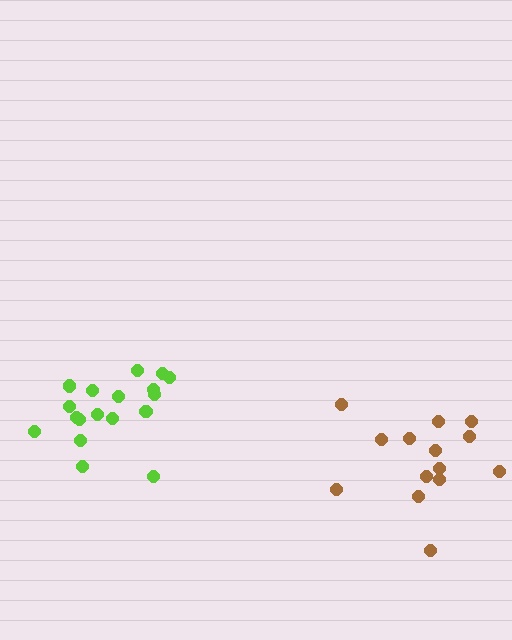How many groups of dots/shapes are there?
There are 2 groups.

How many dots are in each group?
Group 1: 14 dots, Group 2: 18 dots (32 total).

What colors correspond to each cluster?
The clusters are colored: brown, lime.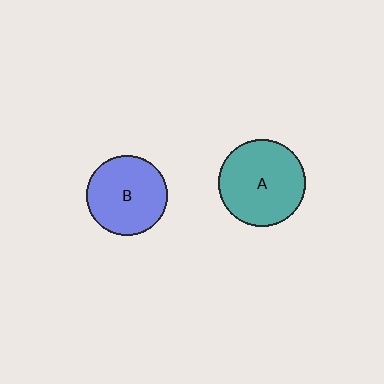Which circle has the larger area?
Circle A (teal).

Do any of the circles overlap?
No, none of the circles overlap.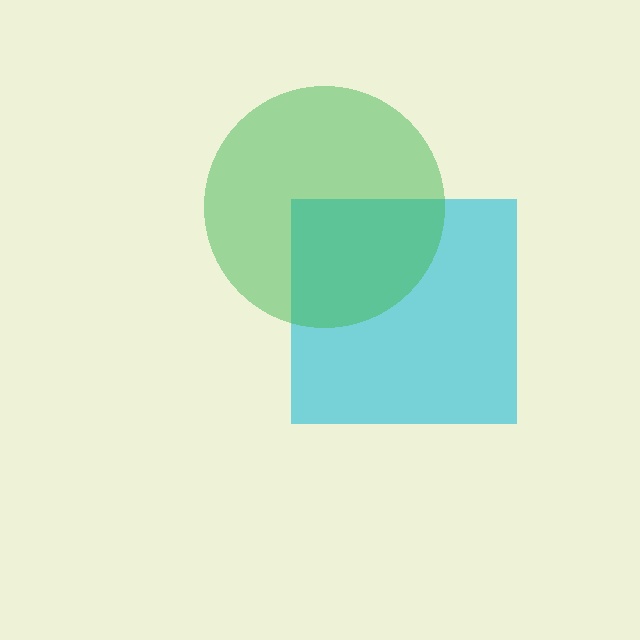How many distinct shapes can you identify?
There are 2 distinct shapes: a cyan square, a green circle.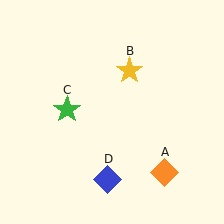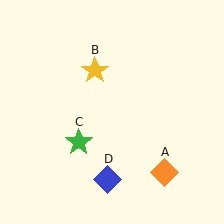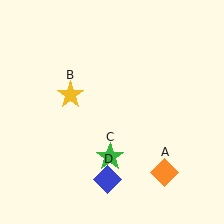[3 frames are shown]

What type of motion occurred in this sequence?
The yellow star (object B), green star (object C) rotated counterclockwise around the center of the scene.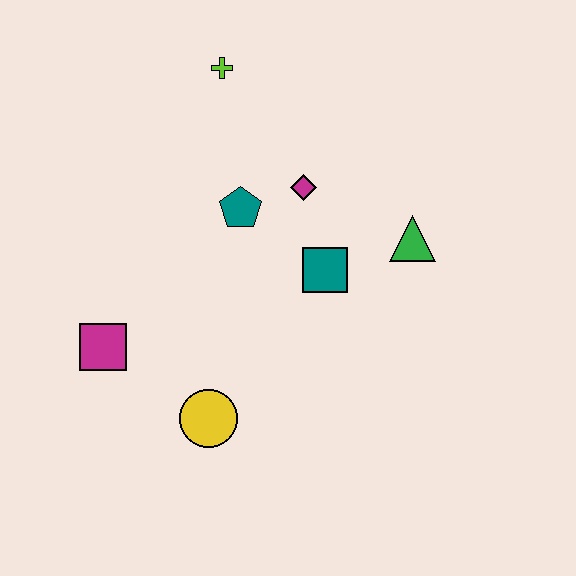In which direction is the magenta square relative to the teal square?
The magenta square is to the left of the teal square.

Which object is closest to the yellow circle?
The magenta square is closest to the yellow circle.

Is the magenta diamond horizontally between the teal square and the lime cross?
Yes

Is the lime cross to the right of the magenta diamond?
No